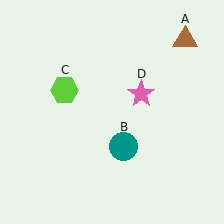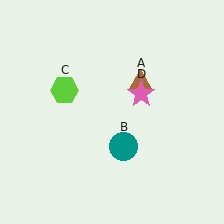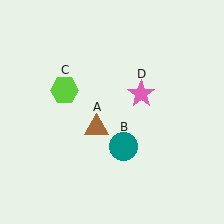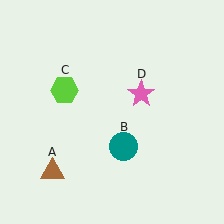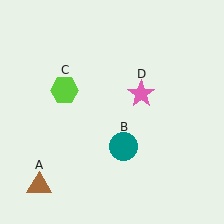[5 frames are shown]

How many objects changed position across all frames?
1 object changed position: brown triangle (object A).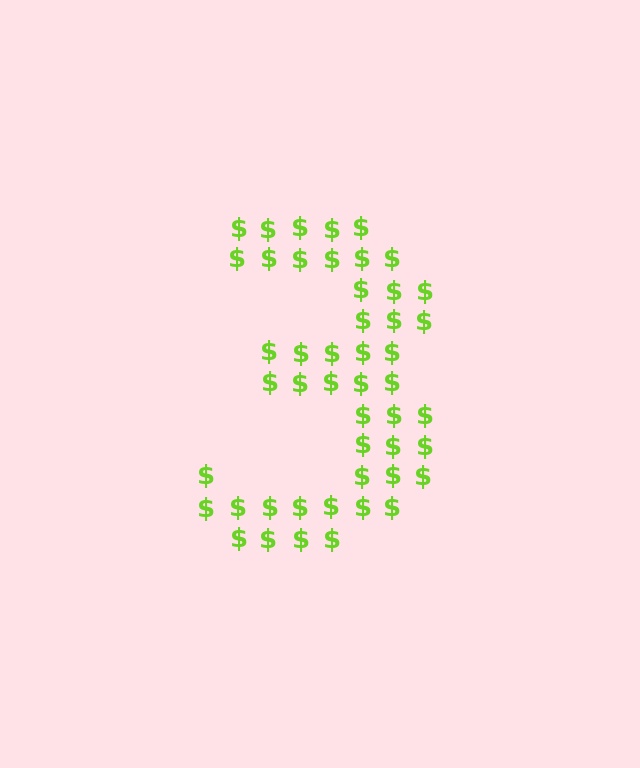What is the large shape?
The large shape is the digit 3.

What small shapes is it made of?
It is made of small dollar signs.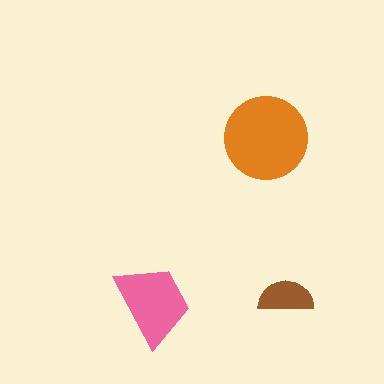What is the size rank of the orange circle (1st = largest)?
1st.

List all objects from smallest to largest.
The brown semicircle, the pink trapezoid, the orange circle.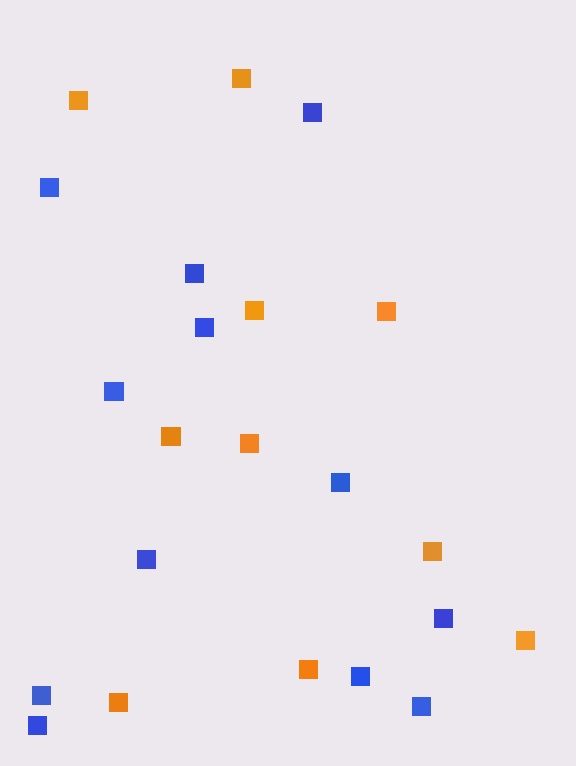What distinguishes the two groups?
There are 2 groups: one group of orange squares (10) and one group of blue squares (12).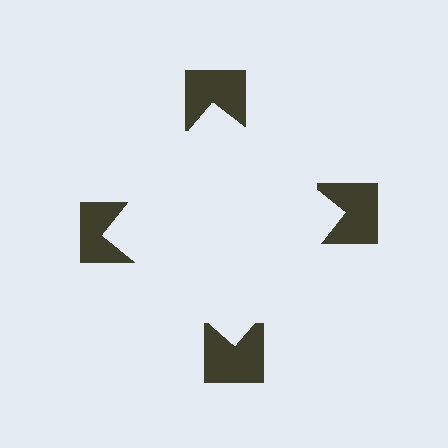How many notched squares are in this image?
There are 4 — one at each vertex of the illusory square.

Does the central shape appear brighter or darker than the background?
It typically appears slightly brighter than the background, even though no actual brightness change is drawn.